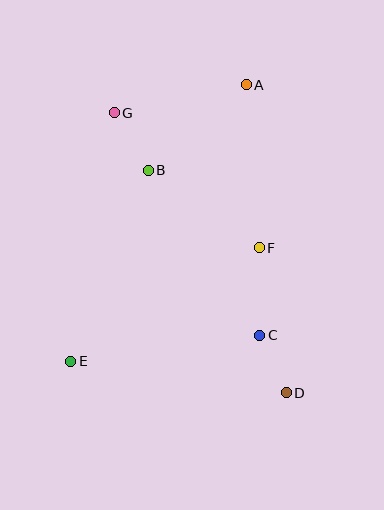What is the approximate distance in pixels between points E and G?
The distance between E and G is approximately 252 pixels.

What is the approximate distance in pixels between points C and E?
The distance between C and E is approximately 191 pixels.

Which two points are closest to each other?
Points C and D are closest to each other.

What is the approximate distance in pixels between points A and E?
The distance between A and E is approximately 328 pixels.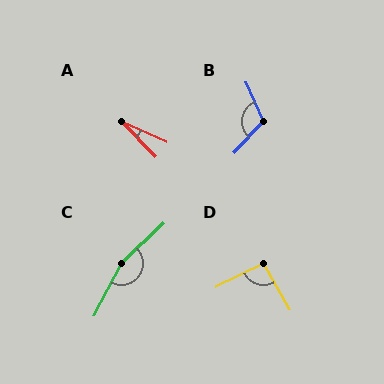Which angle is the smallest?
A, at approximately 22 degrees.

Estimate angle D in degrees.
Approximately 93 degrees.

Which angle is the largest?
C, at approximately 162 degrees.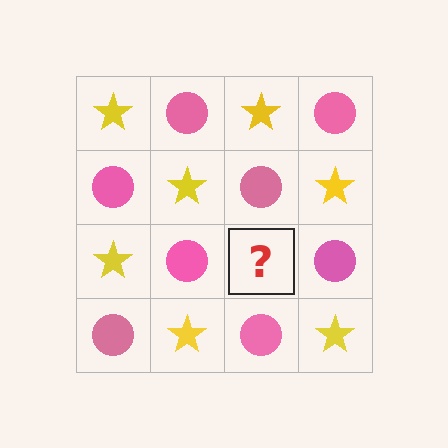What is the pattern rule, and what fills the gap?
The rule is that it alternates yellow star and pink circle in a checkerboard pattern. The gap should be filled with a yellow star.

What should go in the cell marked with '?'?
The missing cell should contain a yellow star.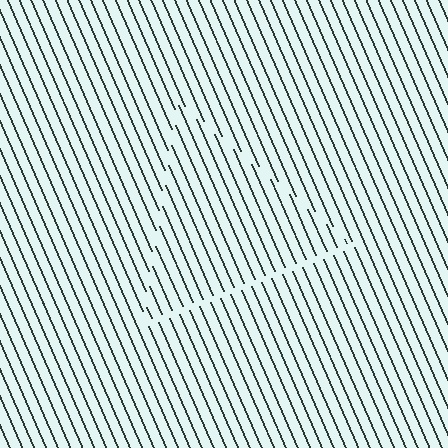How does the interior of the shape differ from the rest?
The interior of the shape contains the same grating, shifted by half a period — the contour is defined by the phase discontinuity where line-ends from the inner and outer gratings abut.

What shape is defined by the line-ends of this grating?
An illusory triangle. The interior of the shape contains the same grating, shifted by half a period — the contour is defined by the phase discontinuity where line-ends from the inner and outer gratings abut.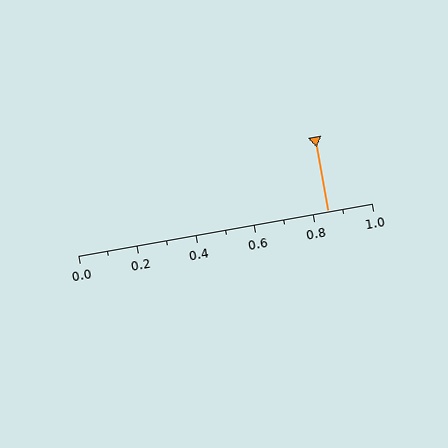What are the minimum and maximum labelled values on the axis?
The axis runs from 0.0 to 1.0.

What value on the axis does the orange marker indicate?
The marker indicates approximately 0.85.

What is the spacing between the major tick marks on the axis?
The major ticks are spaced 0.2 apart.